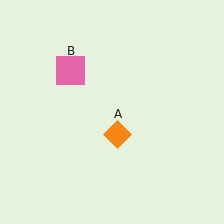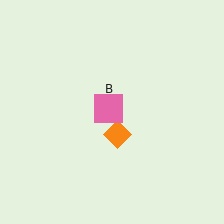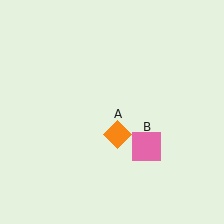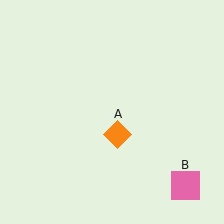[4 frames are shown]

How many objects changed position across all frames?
1 object changed position: pink square (object B).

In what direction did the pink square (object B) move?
The pink square (object B) moved down and to the right.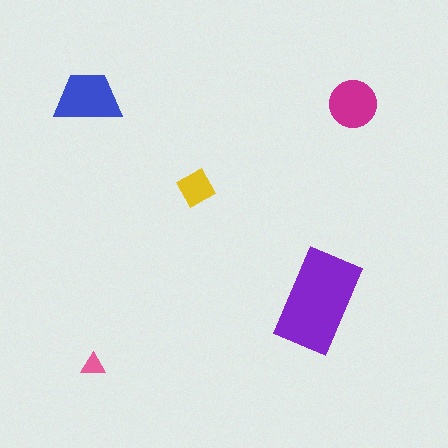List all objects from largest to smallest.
The purple rectangle, the blue trapezoid, the magenta circle, the yellow diamond, the pink triangle.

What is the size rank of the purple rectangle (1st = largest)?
1st.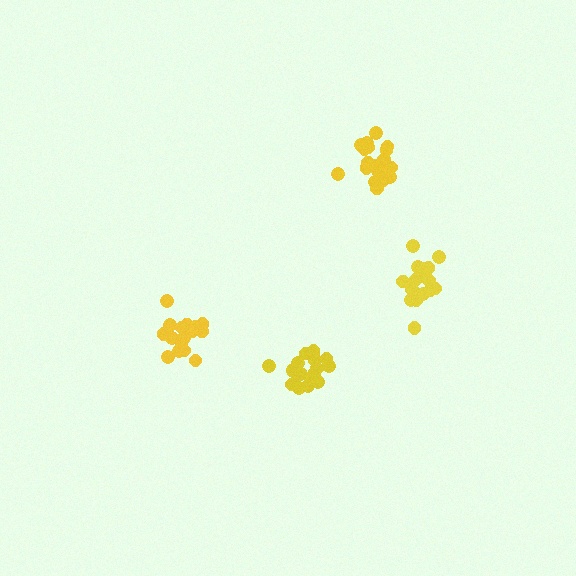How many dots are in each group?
Group 1: 17 dots, Group 2: 19 dots, Group 3: 17 dots, Group 4: 21 dots (74 total).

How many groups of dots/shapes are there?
There are 4 groups.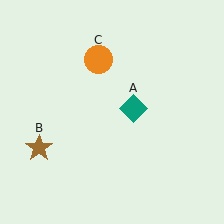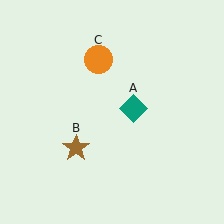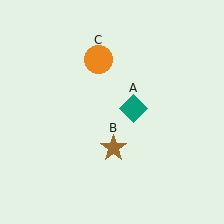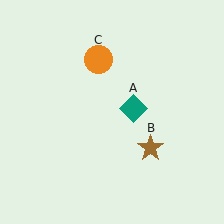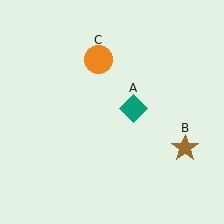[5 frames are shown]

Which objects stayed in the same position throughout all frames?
Teal diamond (object A) and orange circle (object C) remained stationary.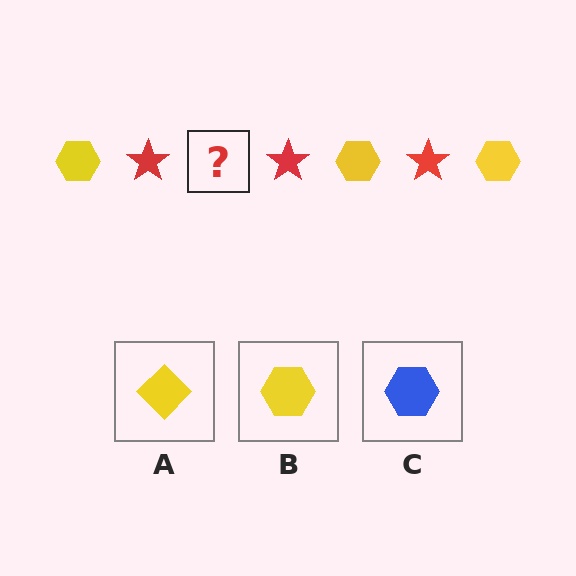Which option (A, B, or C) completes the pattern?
B.